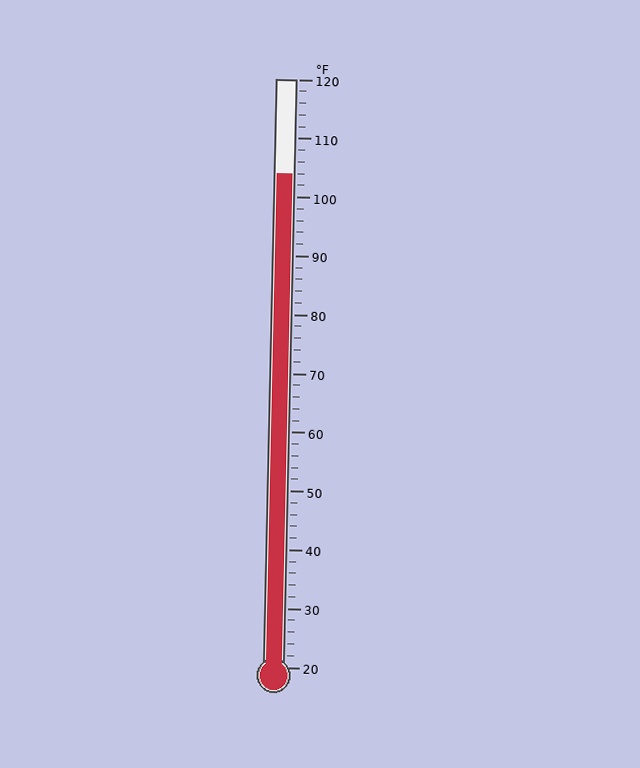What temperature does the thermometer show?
The thermometer shows approximately 104°F.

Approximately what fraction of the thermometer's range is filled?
The thermometer is filled to approximately 85% of its range.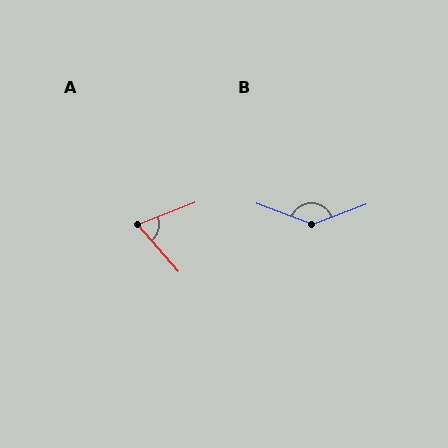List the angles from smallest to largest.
A (70°), B (138°).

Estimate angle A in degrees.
Approximately 70 degrees.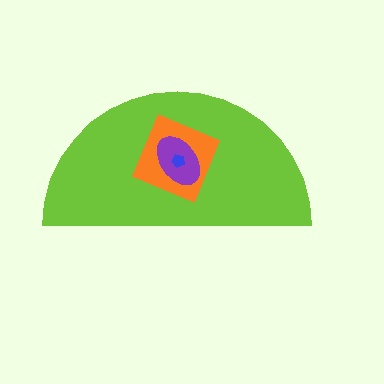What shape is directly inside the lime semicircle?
The orange square.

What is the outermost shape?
The lime semicircle.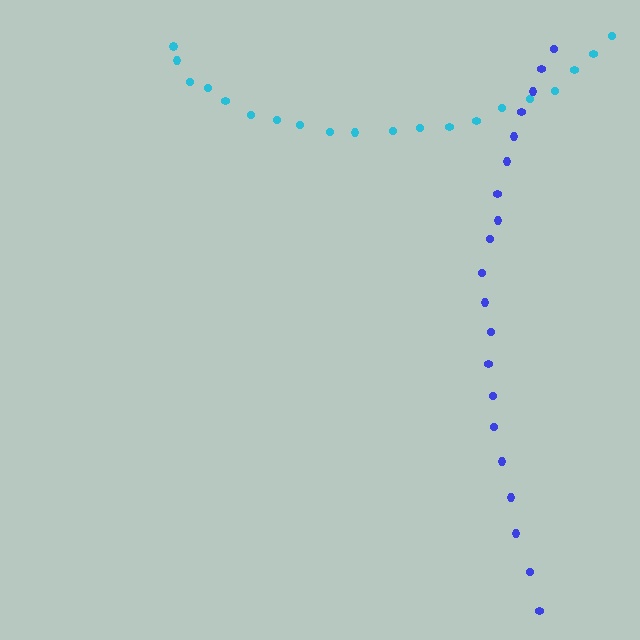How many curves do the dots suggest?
There are 2 distinct paths.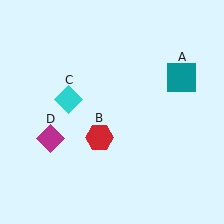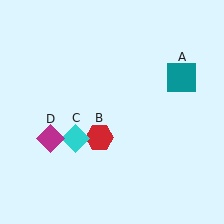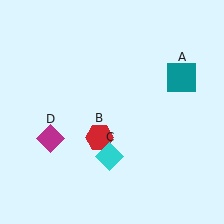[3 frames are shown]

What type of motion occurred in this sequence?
The cyan diamond (object C) rotated counterclockwise around the center of the scene.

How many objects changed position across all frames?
1 object changed position: cyan diamond (object C).